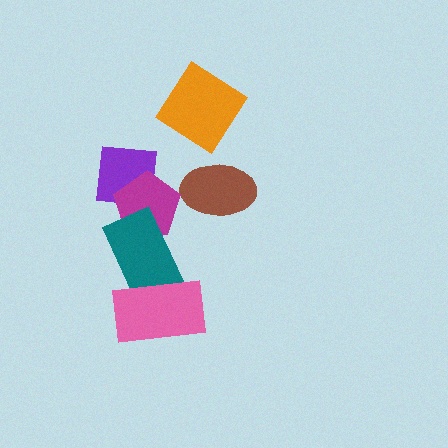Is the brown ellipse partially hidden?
No, no other shape covers it.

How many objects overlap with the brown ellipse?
0 objects overlap with the brown ellipse.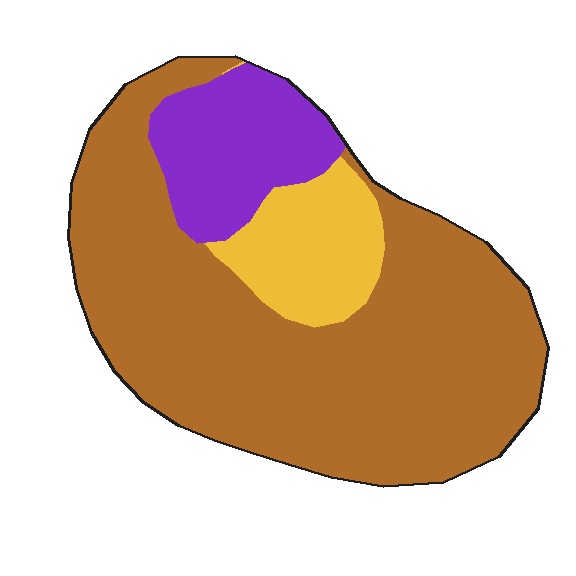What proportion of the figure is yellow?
Yellow takes up about one eighth (1/8) of the figure.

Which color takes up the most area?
Brown, at roughly 70%.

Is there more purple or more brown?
Brown.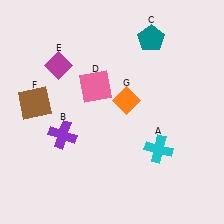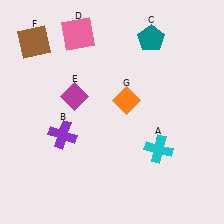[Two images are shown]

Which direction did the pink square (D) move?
The pink square (D) moved up.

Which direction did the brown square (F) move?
The brown square (F) moved up.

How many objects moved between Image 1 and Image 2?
3 objects moved between the two images.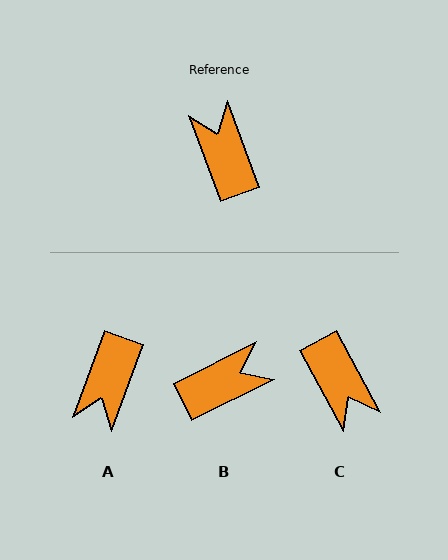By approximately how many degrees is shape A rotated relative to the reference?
Approximately 139 degrees counter-clockwise.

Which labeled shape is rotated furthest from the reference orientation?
C, about 173 degrees away.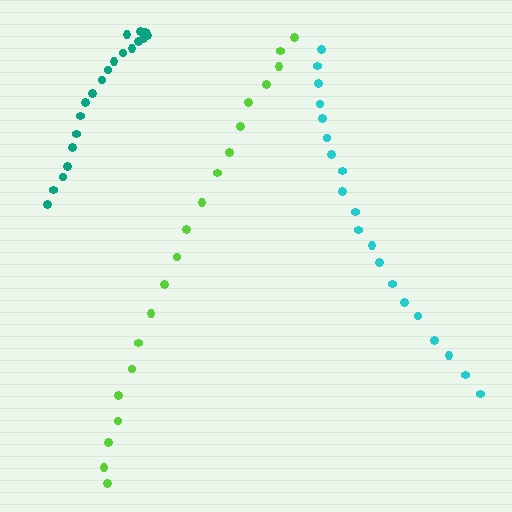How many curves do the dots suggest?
There are 3 distinct paths.